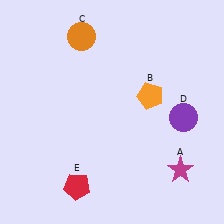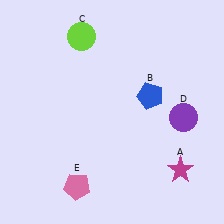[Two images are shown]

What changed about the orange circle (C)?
In Image 1, C is orange. In Image 2, it changed to lime.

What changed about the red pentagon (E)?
In Image 1, E is red. In Image 2, it changed to pink.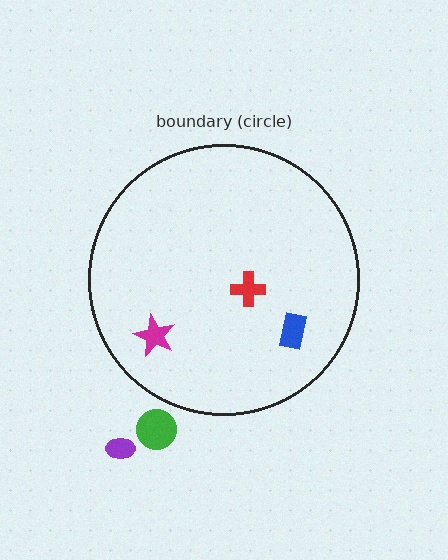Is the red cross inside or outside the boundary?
Inside.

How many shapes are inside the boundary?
3 inside, 2 outside.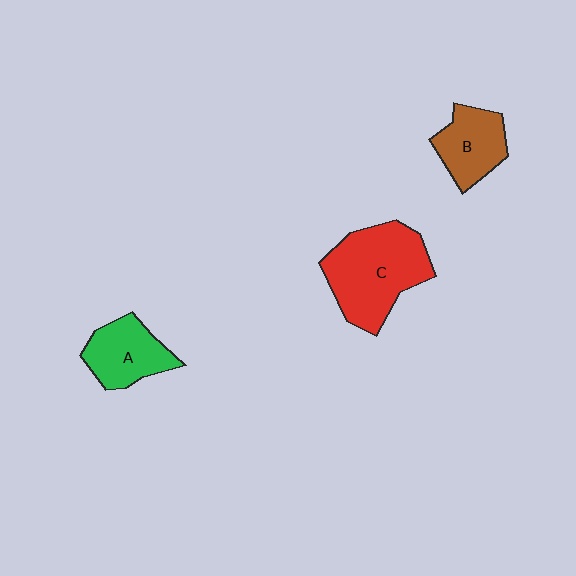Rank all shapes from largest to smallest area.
From largest to smallest: C (red), A (green), B (brown).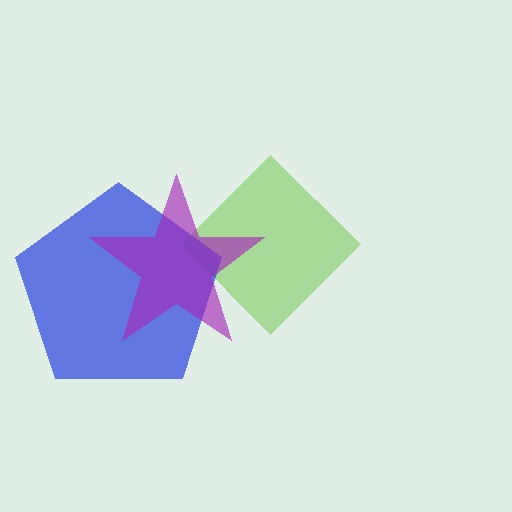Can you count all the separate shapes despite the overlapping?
Yes, there are 3 separate shapes.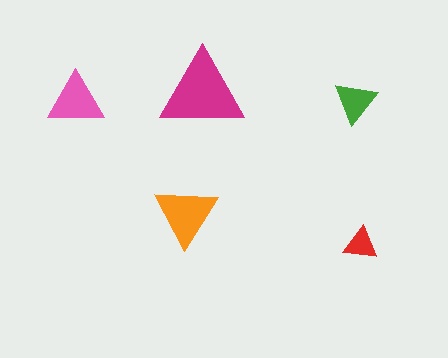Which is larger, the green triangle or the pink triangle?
The pink one.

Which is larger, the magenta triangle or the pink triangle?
The magenta one.